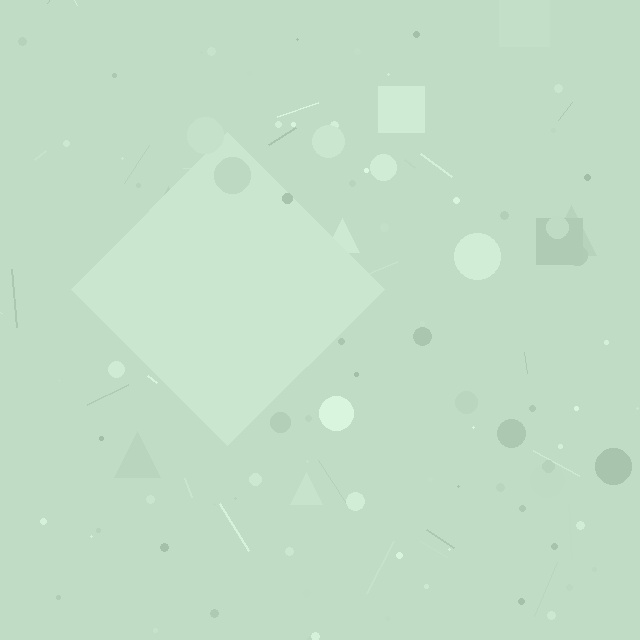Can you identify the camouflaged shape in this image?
The camouflaged shape is a diamond.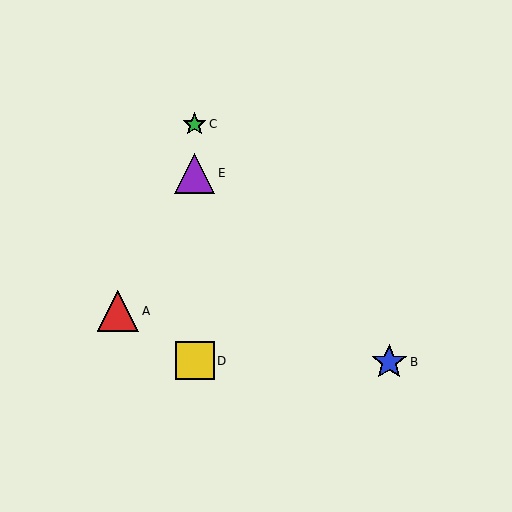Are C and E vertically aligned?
Yes, both are at x≈195.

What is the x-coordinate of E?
Object E is at x≈195.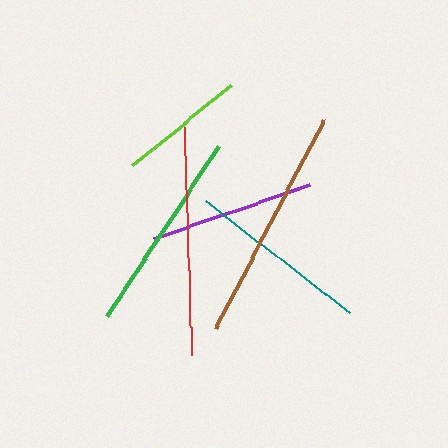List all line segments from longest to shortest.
From longest to shortest: brown, red, green, teal, purple, lime.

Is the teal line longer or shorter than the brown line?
The brown line is longer than the teal line.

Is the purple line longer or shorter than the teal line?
The teal line is longer than the purple line.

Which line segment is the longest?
The brown line is the longest at approximately 236 pixels.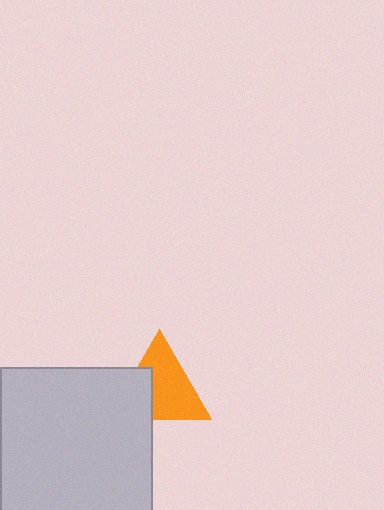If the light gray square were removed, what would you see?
You would see the complete orange triangle.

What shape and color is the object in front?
The object in front is a light gray square.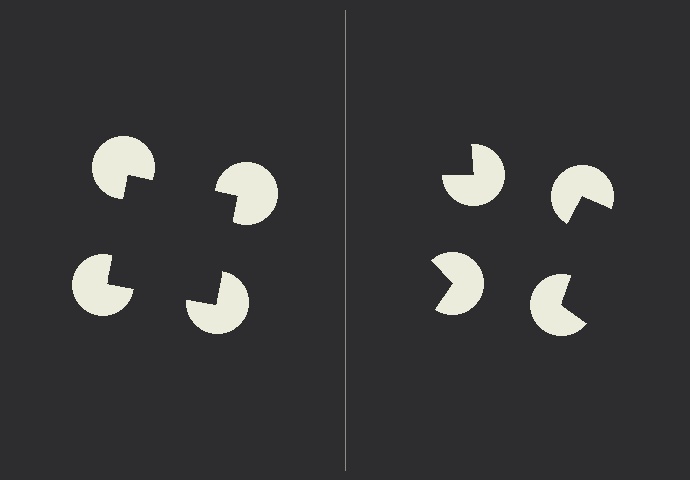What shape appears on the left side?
An illusory square.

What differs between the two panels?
The pac-man discs are positioned identically on both sides; only the wedge orientations differ. On the left they align to a square; on the right they are misaligned.